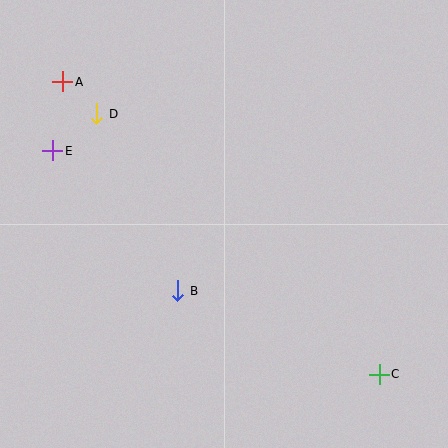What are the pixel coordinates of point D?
Point D is at (97, 114).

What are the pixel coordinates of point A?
Point A is at (63, 82).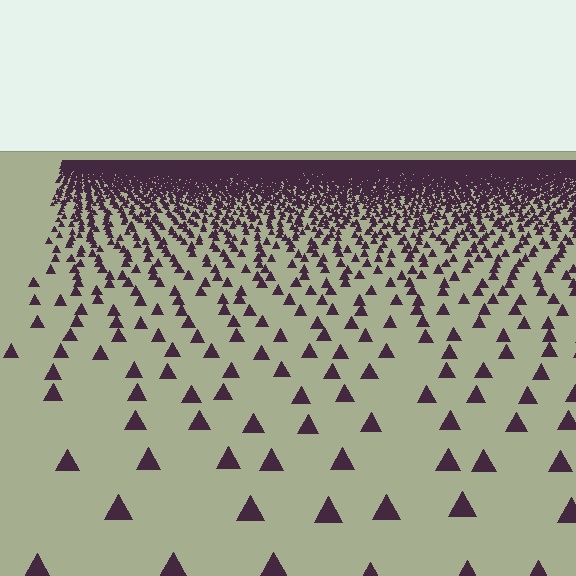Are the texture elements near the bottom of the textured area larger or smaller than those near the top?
Larger. Near the bottom, elements are closer to the viewer and appear at a bigger on-screen size.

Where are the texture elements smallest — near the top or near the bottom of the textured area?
Near the top.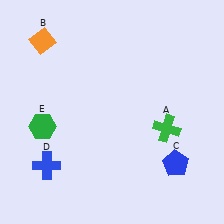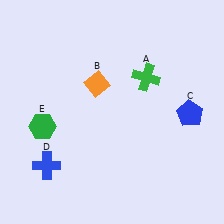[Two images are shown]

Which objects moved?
The objects that moved are: the green cross (A), the orange diamond (B), the blue pentagon (C).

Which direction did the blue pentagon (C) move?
The blue pentagon (C) moved up.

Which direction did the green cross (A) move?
The green cross (A) moved up.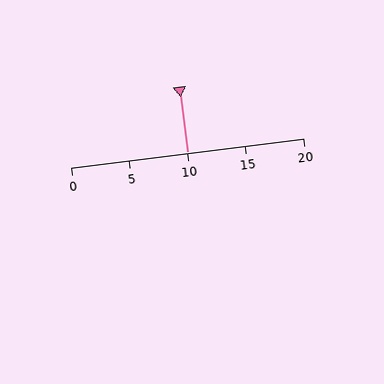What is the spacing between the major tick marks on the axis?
The major ticks are spaced 5 apart.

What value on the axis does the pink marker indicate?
The marker indicates approximately 10.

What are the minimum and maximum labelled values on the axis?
The axis runs from 0 to 20.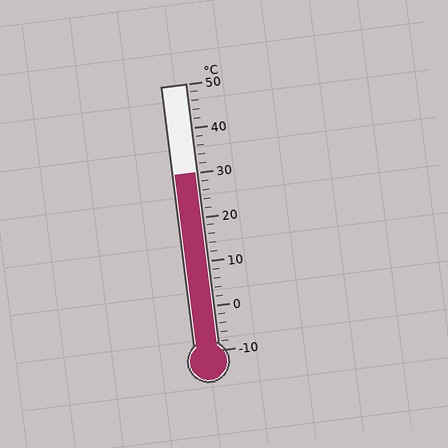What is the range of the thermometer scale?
The thermometer scale ranges from -10°C to 50°C.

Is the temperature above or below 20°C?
The temperature is above 20°C.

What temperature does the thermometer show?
The thermometer shows approximately 30°C.